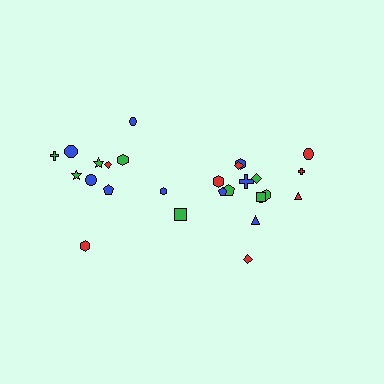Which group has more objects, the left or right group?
The right group.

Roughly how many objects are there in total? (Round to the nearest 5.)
Roughly 25 objects in total.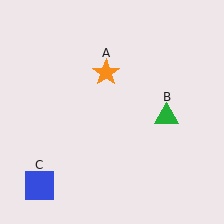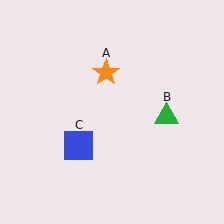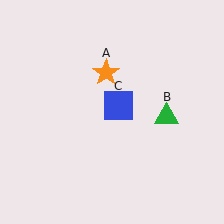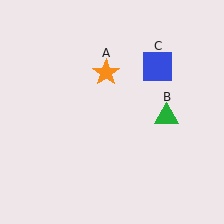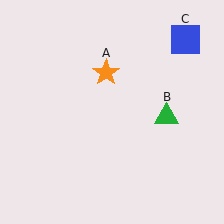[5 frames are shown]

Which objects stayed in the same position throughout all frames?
Orange star (object A) and green triangle (object B) remained stationary.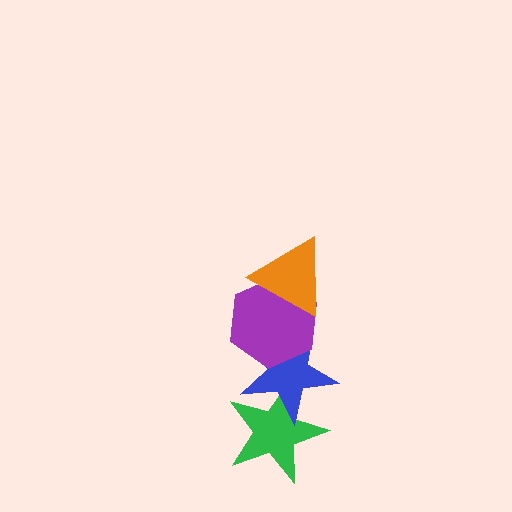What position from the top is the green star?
The green star is 4th from the top.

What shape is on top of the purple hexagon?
The orange triangle is on top of the purple hexagon.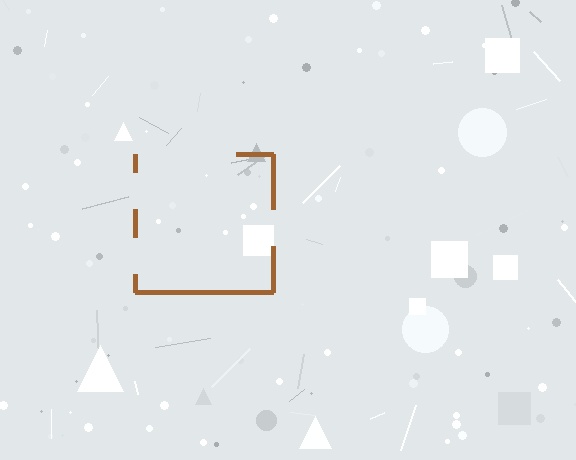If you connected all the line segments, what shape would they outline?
They would outline a square.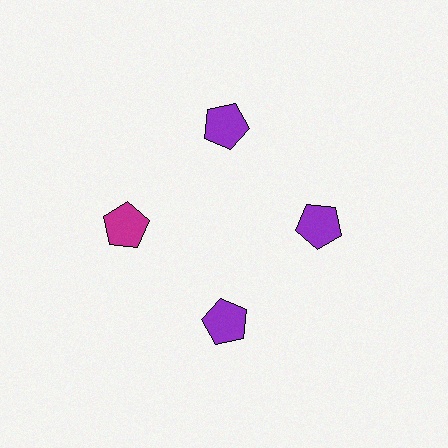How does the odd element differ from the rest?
It has a different color: magenta instead of purple.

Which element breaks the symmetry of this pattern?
The magenta pentagon at roughly the 9 o'clock position breaks the symmetry. All other shapes are purple pentagons.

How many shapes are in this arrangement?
There are 4 shapes arranged in a ring pattern.